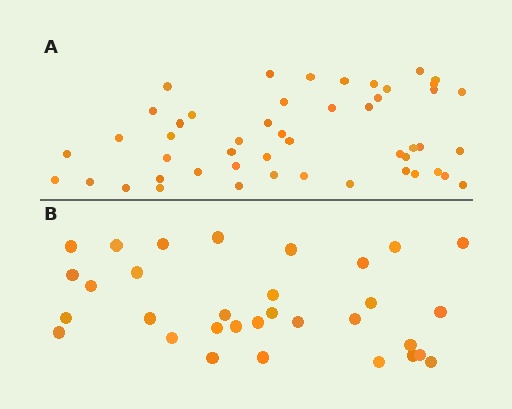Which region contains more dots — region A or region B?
Region A (the top region) has more dots.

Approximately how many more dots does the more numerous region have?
Region A has approximately 15 more dots than region B.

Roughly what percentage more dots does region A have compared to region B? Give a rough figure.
About 55% more.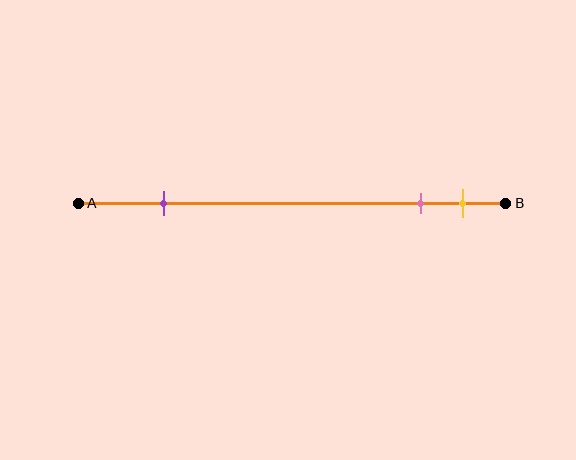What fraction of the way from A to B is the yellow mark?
The yellow mark is approximately 90% (0.9) of the way from A to B.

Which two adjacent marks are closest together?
The pink and yellow marks are the closest adjacent pair.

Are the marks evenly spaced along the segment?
No, the marks are not evenly spaced.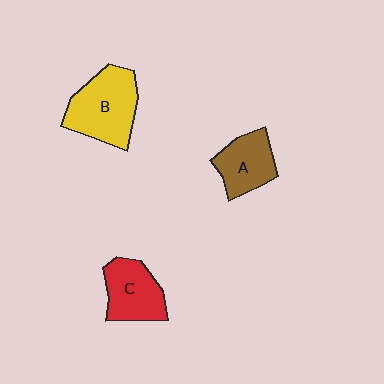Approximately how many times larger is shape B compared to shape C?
Approximately 1.3 times.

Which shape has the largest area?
Shape B (yellow).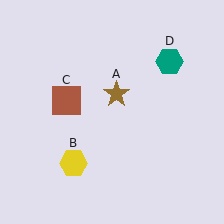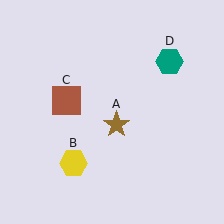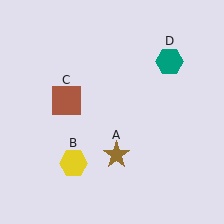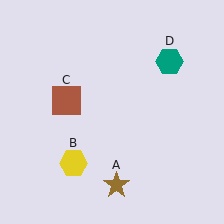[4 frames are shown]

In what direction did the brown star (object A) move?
The brown star (object A) moved down.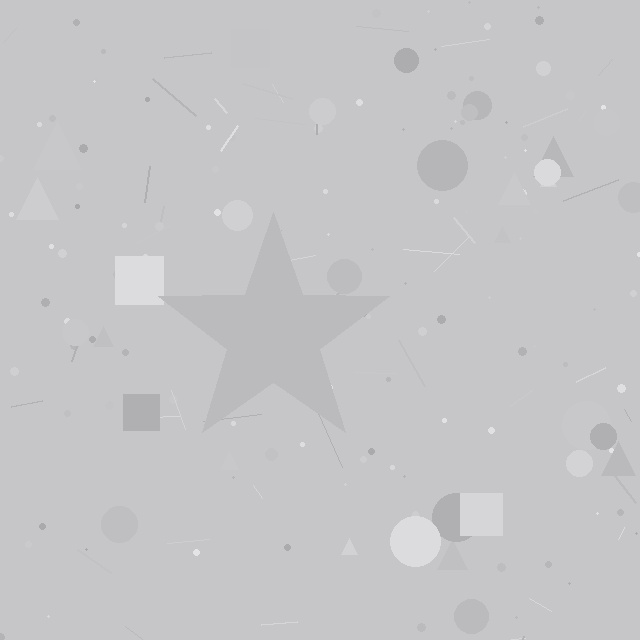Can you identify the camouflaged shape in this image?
The camouflaged shape is a star.